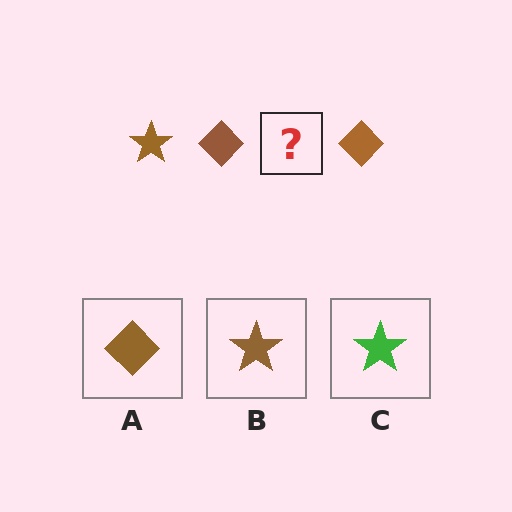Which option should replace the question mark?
Option B.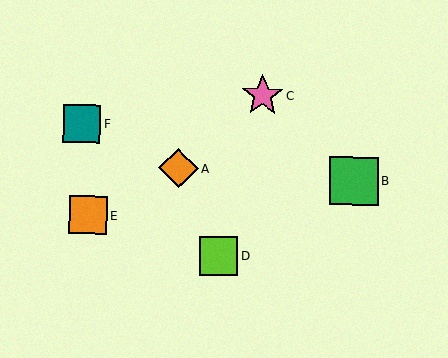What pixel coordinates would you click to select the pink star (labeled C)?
Click at (263, 96) to select the pink star C.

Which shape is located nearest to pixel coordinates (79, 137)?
The teal square (labeled F) at (82, 124) is nearest to that location.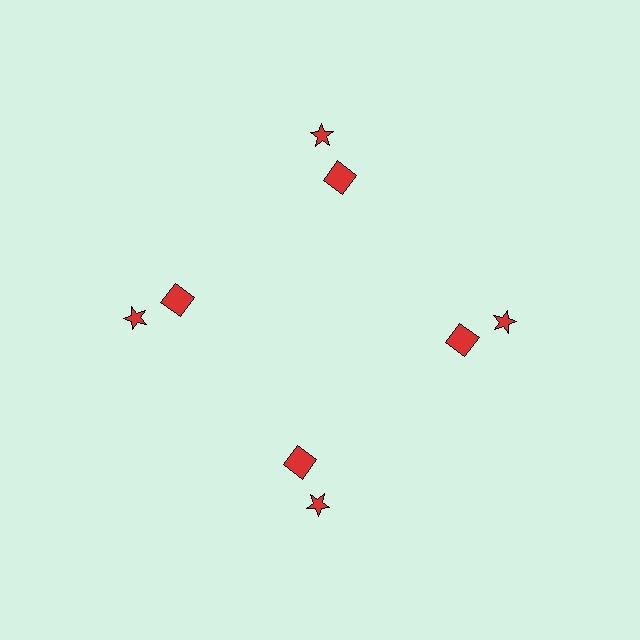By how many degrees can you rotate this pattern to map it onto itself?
The pattern maps onto itself every 90 degrees of rotation.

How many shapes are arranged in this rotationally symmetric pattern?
There are 8 shapes, arranged in 4 groups of 2.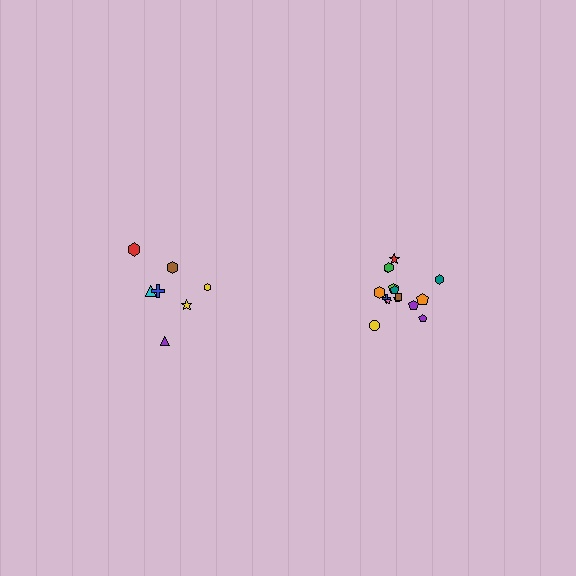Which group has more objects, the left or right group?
The right group.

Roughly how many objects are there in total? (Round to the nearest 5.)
Roughly 20 objects in total.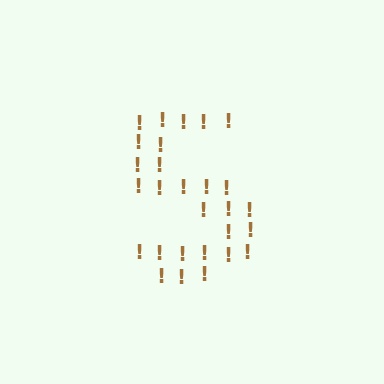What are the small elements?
The small elements are exclamation marks.